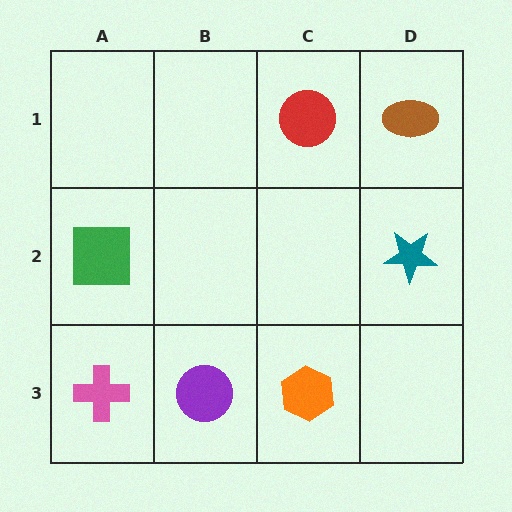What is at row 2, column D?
A teal star.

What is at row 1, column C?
A red circle.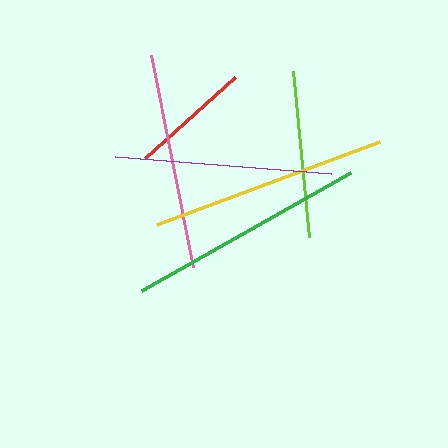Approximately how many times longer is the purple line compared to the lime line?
The purple line is approximately 1.3 times the length of the lime line.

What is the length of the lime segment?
The lime segment is approximately 167 pixels long.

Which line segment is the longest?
The green line is the longest at approximately 240 pixels.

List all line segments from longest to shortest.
From longest to shortest: green, yellow, purple, pink, lime, red.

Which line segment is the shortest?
The red line is the shortest at approximately 120 pixels.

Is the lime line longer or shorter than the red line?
The lime line is longer than the red line.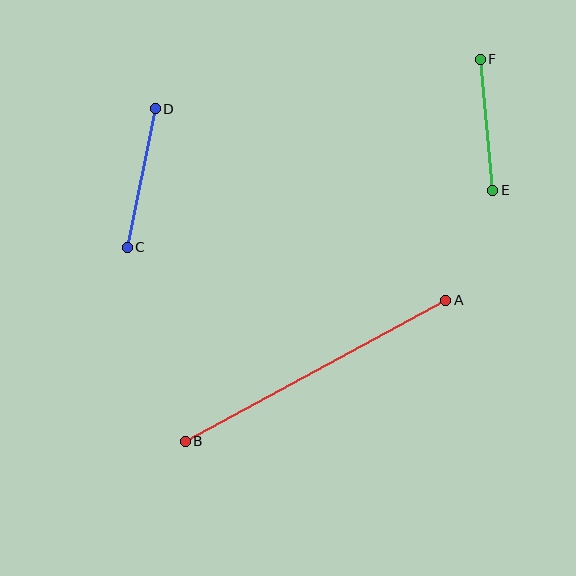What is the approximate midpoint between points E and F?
The midpoint is at approximately (486, 125) pixels.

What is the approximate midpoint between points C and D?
The midpoint is at approximately (141, 178) pixels.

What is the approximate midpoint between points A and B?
The midpoint is at approximately (316, 371) pixels.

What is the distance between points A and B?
The distance is approximately 296 pixels.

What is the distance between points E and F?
The distance is approximately 131 pixels.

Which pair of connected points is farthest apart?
Points A and B are farthest apart.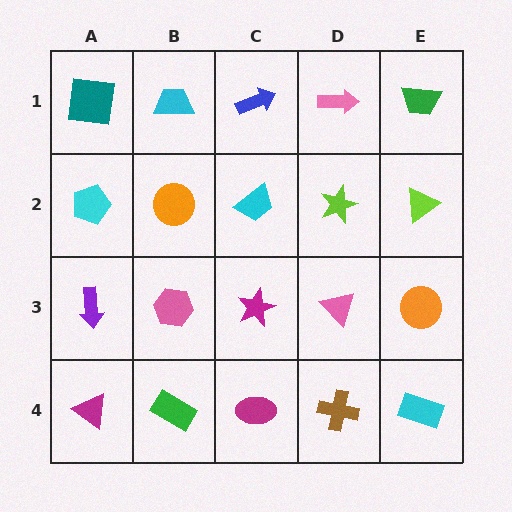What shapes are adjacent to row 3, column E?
A lime triangle (row 2, column E), a cyan rectangle (row 4, column E), a pink triangle (row 3, column D).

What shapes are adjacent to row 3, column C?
A cyan trapezoid (row 2, column C), a magenta ellipse (row 4, column C), a pink hexagon (row 3, column B), a pink triangle (row 3, column D).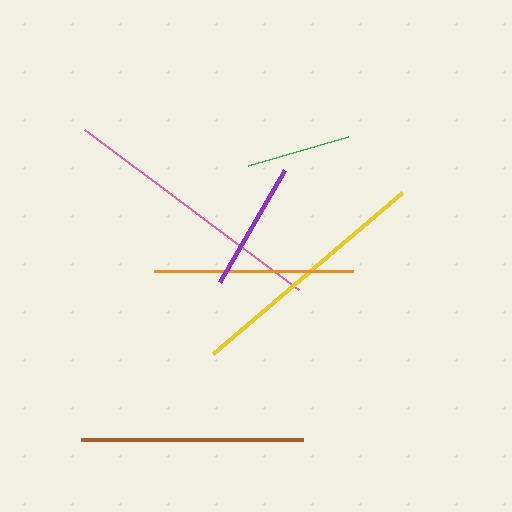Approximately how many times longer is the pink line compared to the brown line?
The pink line is approximately 1.2 times the length of the brown line.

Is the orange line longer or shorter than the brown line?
The brown line is longer than the orange line.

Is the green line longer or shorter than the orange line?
The orange line is longer than the green line.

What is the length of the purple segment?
The purple segment is approximately 129 pixels long.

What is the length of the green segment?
The green segment is approximately 105 pixels long.